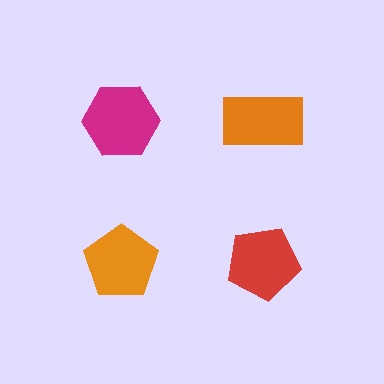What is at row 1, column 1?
A magenta hexagon.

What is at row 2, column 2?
A red pentagon.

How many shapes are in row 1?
2 shapes.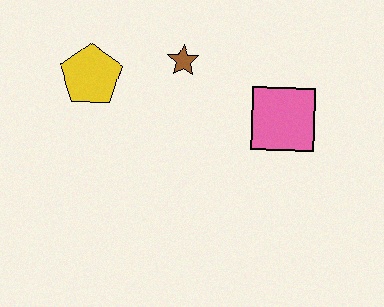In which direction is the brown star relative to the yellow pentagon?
The brown star is to the right of the yellow pentagon.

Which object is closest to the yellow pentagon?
The brown star is closest to the yellow pentagon.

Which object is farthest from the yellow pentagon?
The pink square is farthest from the yellow pentagon.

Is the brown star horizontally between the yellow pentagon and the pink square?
Yes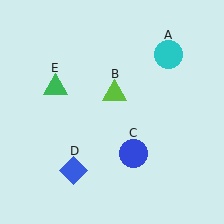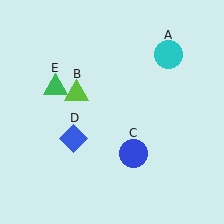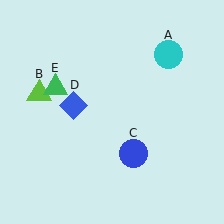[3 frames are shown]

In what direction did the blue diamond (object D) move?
The blue diamond (object D) moved up.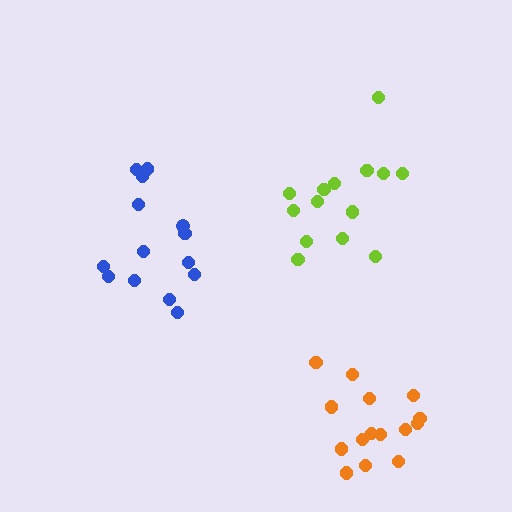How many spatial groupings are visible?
There are 3 spatial groupings.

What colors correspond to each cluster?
The clusters are colored: orange, lime, blue.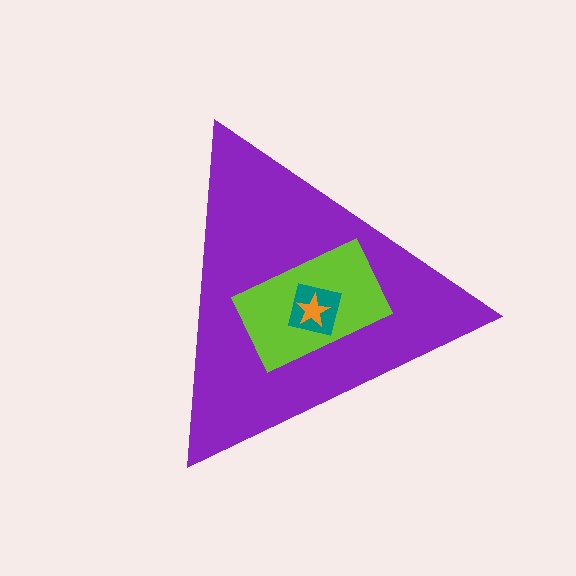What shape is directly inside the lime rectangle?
The teal square.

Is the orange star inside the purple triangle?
Yes.